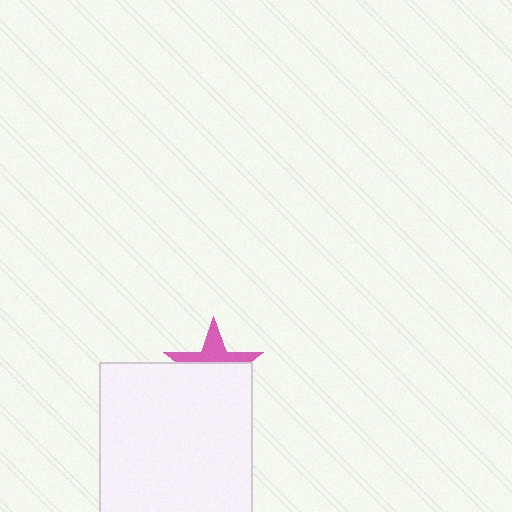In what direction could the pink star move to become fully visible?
The pink star could move up. That would shift it out from behind the white rectangle entirely.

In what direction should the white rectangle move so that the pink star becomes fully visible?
The white rectangle should move down. That is the shortest direction to clear the overlap and leave the pink star fully visible.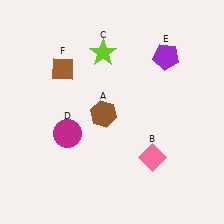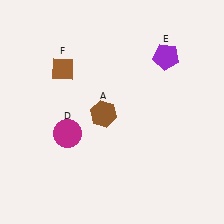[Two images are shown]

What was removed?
The pink diamond (B), the lime star (C) were removed in Image 2.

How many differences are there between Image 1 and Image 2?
There are 2 differences between the two images.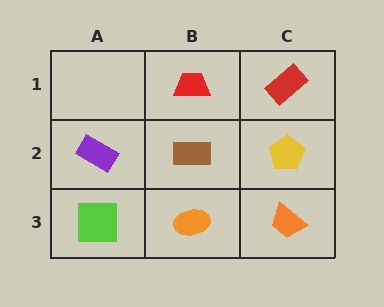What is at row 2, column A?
A purple rectangle.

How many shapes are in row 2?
3 shapes.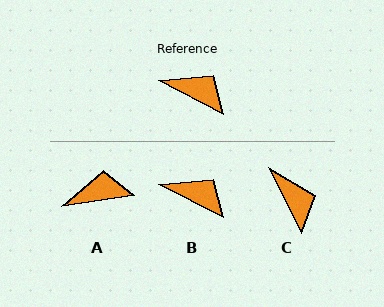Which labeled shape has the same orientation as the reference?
B.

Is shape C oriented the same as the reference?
No, it is off by about 36 degrees.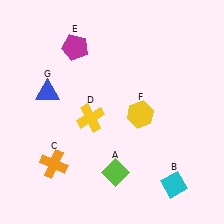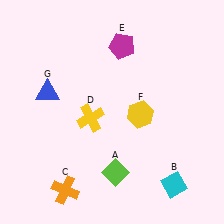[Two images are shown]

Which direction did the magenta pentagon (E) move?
The magenta pentagon (E) moved right.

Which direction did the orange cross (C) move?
The orange cross (C) moved down.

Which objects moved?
The objects that moved are: the orange cross (C), the magenta pentagon (E).